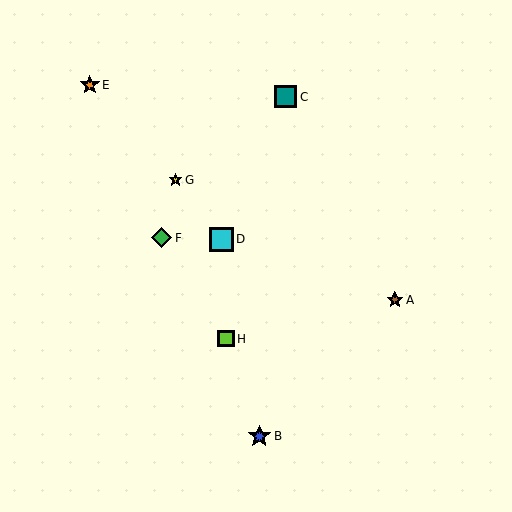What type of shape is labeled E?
Shape E is an orange star.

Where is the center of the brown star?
The center of the brown star is at (395, 300).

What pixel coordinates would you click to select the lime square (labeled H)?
Click at (226, 339) to select the lime square H.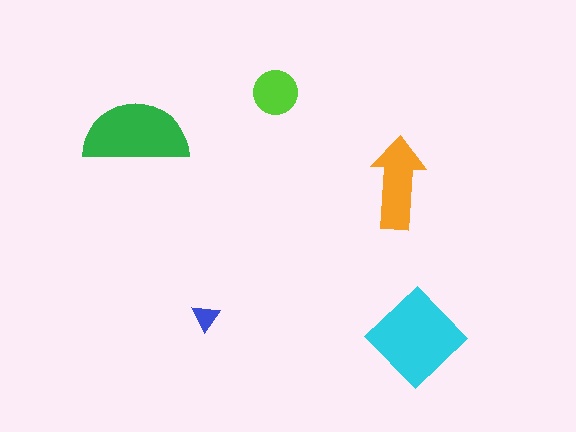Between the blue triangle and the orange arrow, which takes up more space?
The orange arrow.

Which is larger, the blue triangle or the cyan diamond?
The cyan diamond.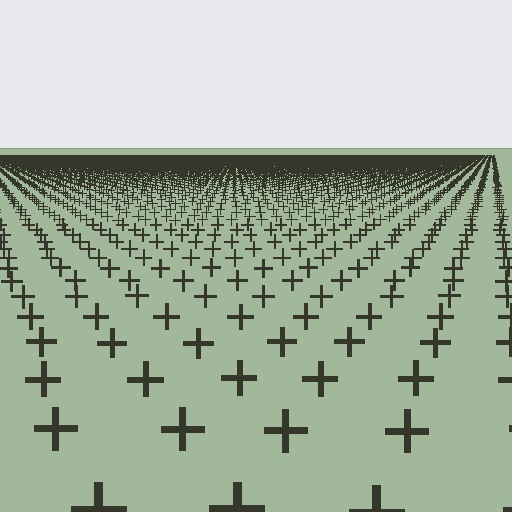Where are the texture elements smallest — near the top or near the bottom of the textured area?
Near the top.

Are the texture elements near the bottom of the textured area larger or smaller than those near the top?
Larger. Near the bottom, elements are closer to the viewer and appear at a bigger on-screen size.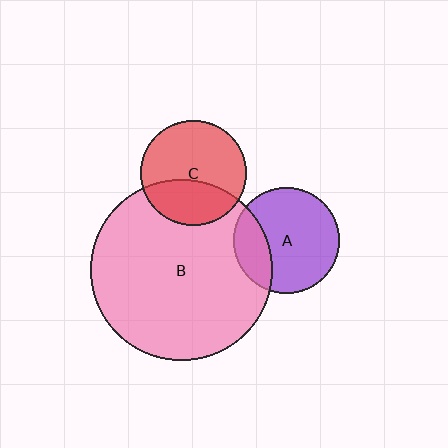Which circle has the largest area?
Circle B (pink).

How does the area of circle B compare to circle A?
Approximately 2.9 times.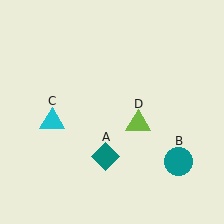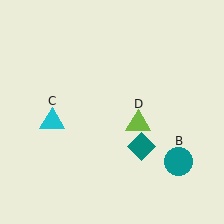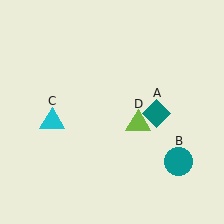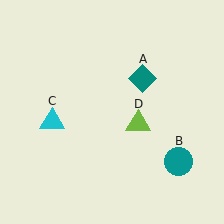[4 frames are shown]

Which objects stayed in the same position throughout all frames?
Teal circle (object B) and cyan triangle (object C) and lime triangle (object D) remained stationary.